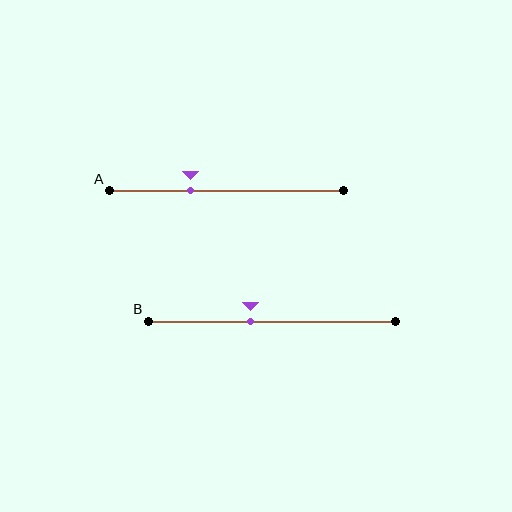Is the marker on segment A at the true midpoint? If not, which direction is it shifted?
No, the marker on segment A is shifted to the left by about 15% of the segment length.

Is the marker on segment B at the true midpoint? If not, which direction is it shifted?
No, the marker on segment B is shifted to the left by about 9% of the segment length.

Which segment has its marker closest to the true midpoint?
Segment B has its marker closest to the true midpoint.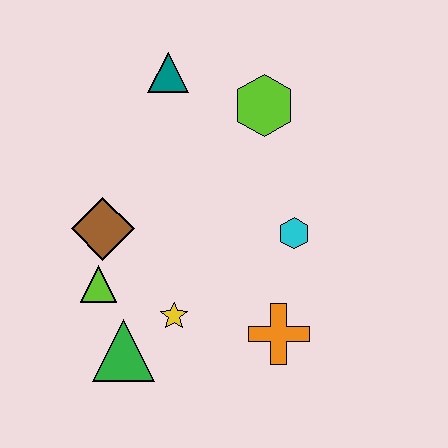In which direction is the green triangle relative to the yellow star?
The green triangle is to the left of the yellow star.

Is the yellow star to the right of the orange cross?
No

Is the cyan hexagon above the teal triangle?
No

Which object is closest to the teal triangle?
The lime hexagon is closest to the teal triangle.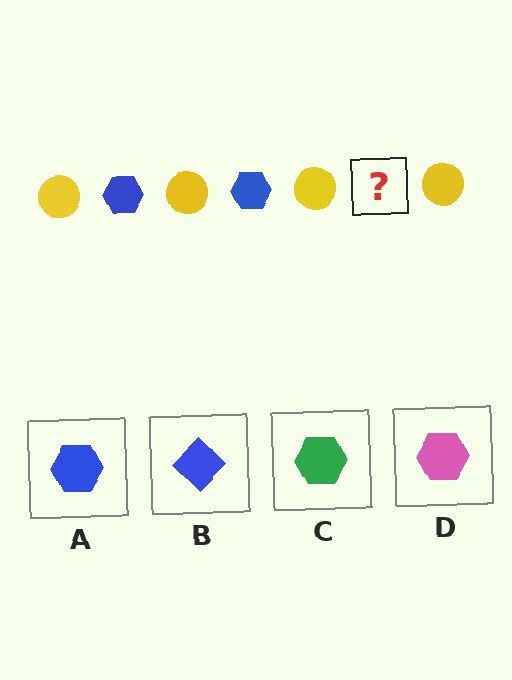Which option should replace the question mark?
Option A.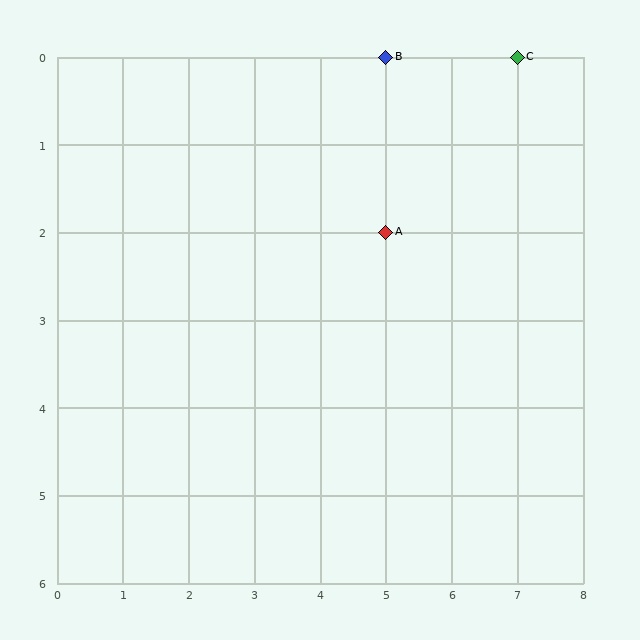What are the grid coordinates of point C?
Point C is at grid coordinates (7, 0).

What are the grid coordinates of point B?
Point B is at grid coordinates (5, 0).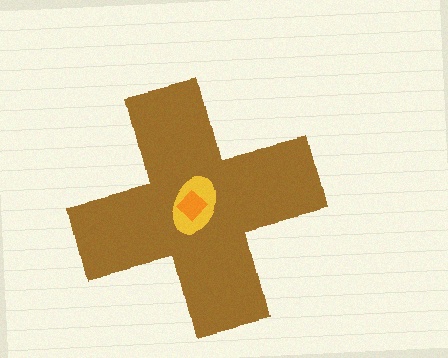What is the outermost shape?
The brown cross.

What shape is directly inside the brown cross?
The yellow ellipse.